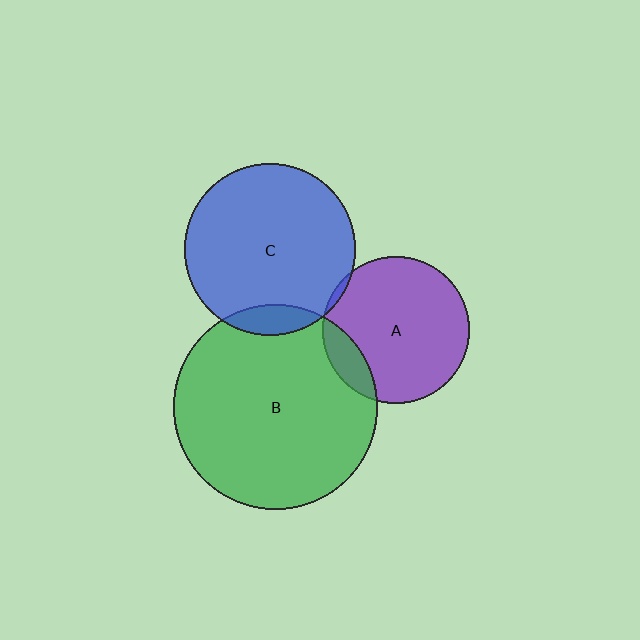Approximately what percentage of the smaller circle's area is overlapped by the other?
Approximately 15%.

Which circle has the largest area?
Circle B (green).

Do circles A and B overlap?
Yes.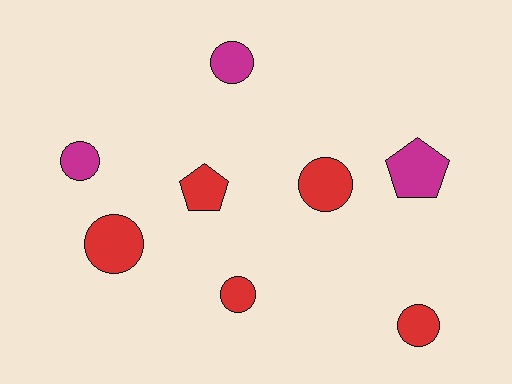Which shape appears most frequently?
Circle, with 6 objects.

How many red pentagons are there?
There is 1 red pentagon.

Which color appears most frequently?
Red, with 5 objects.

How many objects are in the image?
There are 8 objects.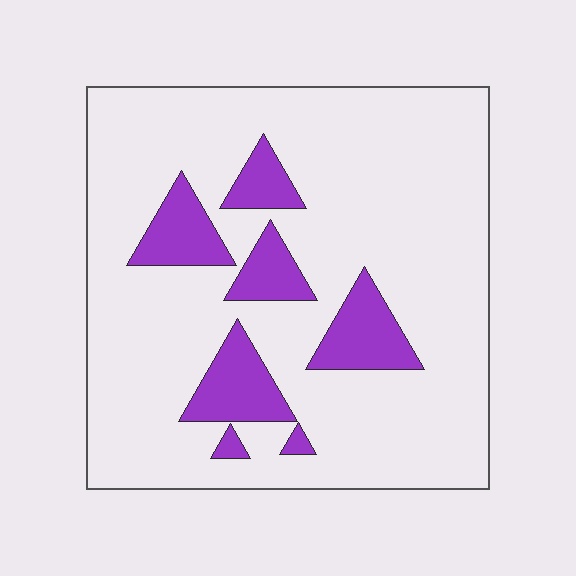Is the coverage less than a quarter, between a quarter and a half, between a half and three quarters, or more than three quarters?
Less than a quarter.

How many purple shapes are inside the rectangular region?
7.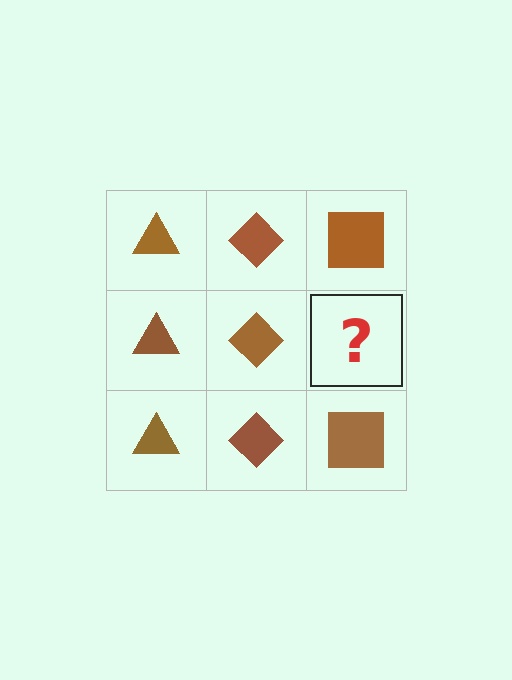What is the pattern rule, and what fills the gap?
The rule is that each column has a consistent shape. The gap should be filled with a brown square.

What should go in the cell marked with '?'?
The missing cell should contain a brown square.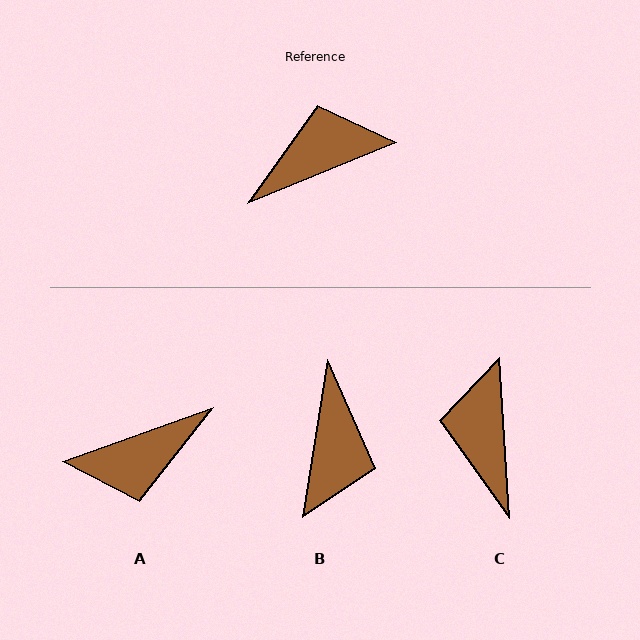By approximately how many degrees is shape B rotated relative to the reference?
Approximately 121 degrees clockwise.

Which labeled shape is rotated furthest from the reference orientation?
A, about 177 degrees away.